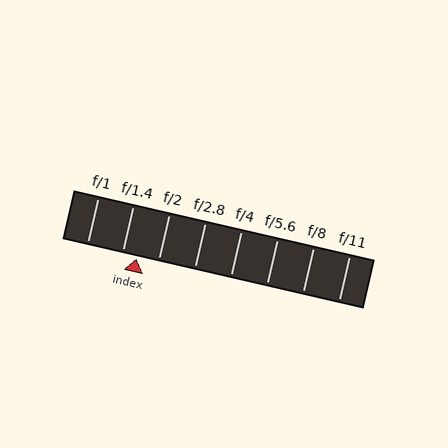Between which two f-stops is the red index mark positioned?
The index mark is between f/1.4 and f/2.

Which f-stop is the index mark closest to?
The index mark is closest to f/1.4.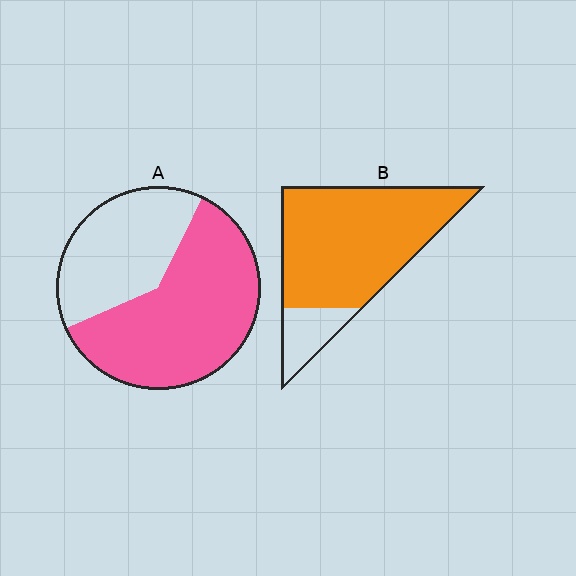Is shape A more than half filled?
Yes.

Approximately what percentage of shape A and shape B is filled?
A is approximately 60% and B is approximately 85%.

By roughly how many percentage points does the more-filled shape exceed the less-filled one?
By roughly 20 percentage points (B over A).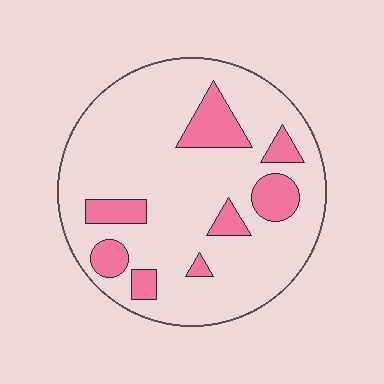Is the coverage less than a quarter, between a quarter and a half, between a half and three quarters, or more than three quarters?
Less than a quarter.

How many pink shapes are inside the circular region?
8.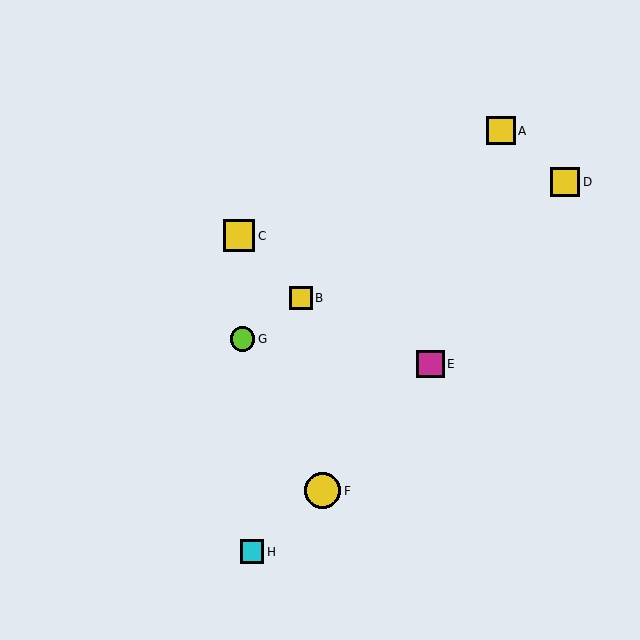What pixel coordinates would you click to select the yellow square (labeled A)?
Click at (501, 131) to select the yellow square A.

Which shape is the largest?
The yellow circle (labeled F) is the largest.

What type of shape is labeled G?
Shape G is a lime circle.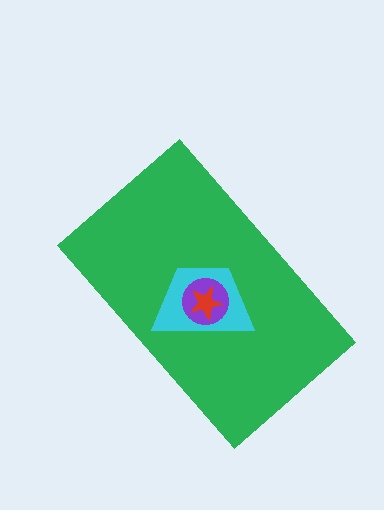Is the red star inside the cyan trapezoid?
Yes.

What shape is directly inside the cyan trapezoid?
The purple circle.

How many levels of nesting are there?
4.